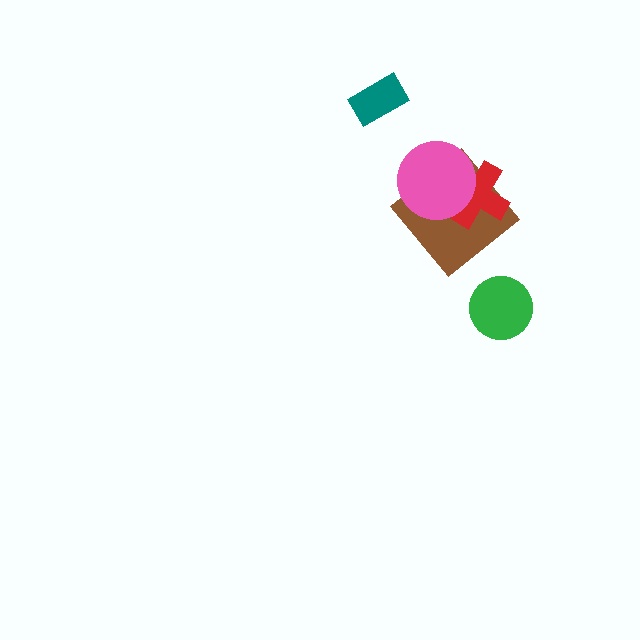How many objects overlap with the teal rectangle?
0 objects overlap with the teal rectangle.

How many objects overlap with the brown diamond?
2 objects overlap with the brown diamond.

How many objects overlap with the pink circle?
2 objects overlap with the pink circle.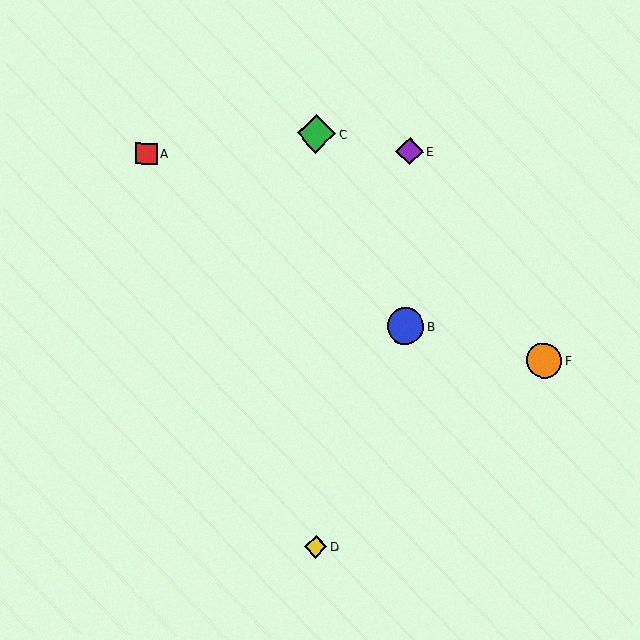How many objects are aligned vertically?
2 objects (B, E) are aligned vertically.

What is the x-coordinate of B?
Object B is at x≈405.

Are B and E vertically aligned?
Yes, both are at x≈405.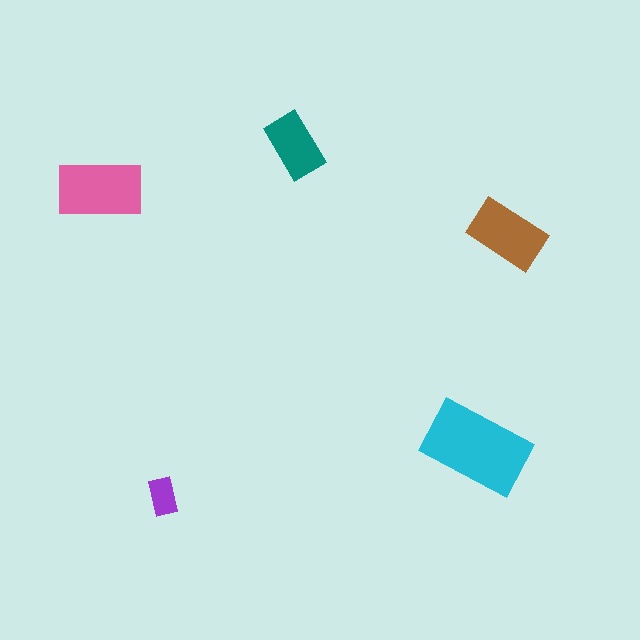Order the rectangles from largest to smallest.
the cyan one, the pink one, the brown one, the teal one, the purple one.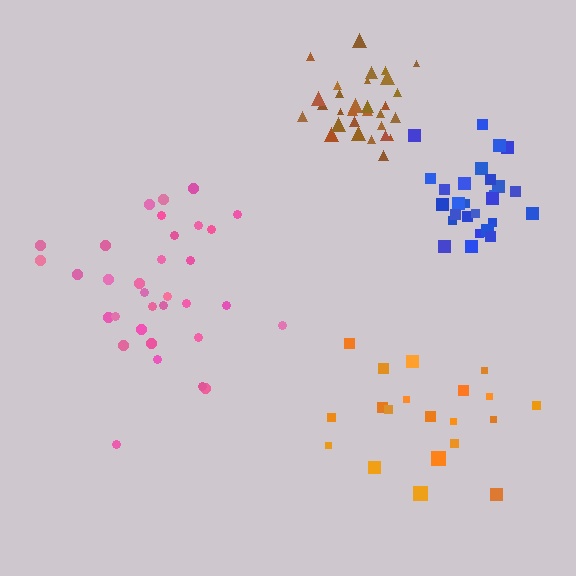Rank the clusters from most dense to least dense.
brown, blue, orange, pink.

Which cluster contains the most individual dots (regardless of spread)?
Pink (33).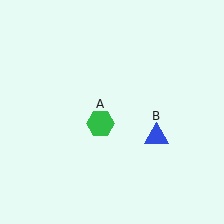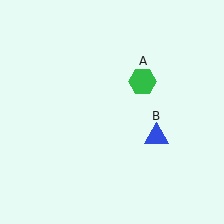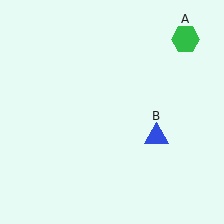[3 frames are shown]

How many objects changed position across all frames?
1 object changed position: green hexagon (object A).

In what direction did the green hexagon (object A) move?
The green hexagon (object A) moved up and to the right.